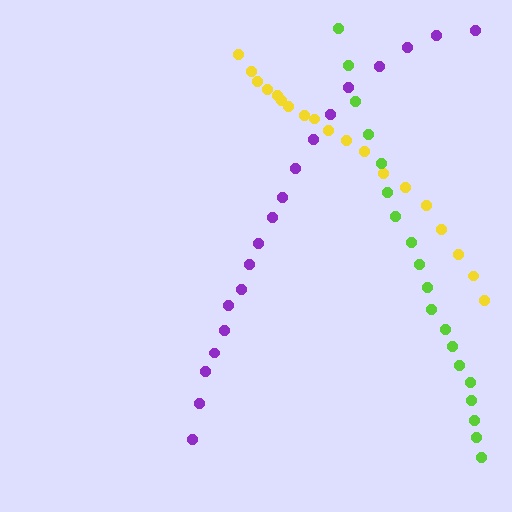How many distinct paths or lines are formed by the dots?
There are 3 distinct paths.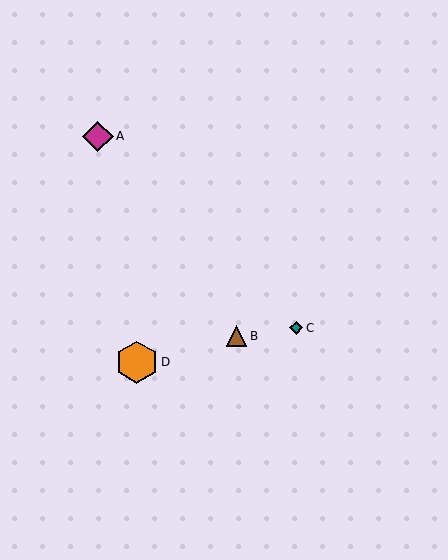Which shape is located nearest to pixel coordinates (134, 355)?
The orange hexagon (labeled D) at (137, 362) is nearest to that location.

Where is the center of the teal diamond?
The center of the teal diamond is at (296, 328).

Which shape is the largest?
The orange hexagon (labeled D) is the largest.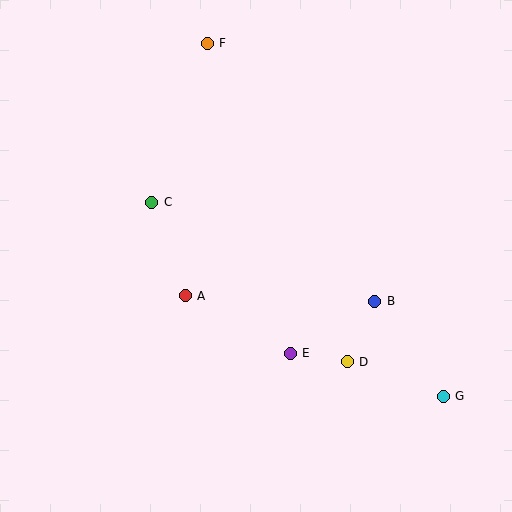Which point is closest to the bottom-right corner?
Point G is closest to the bottom-right corner.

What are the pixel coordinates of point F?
Point F is at (207, 43).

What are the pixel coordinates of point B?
Point B is at (375, 301).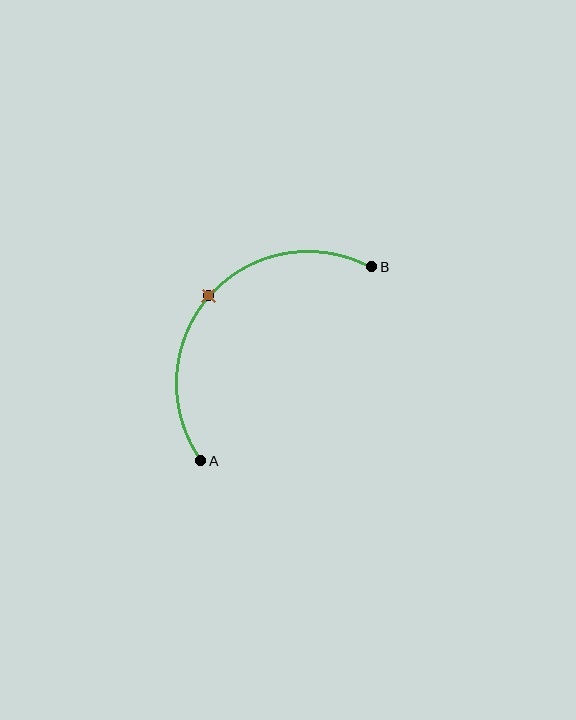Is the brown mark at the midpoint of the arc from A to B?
Yes. The brown mark lies on the arc at equal arc-length from both A and B — it is the arc midpoint.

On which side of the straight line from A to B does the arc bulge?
The arc bulges above and to the left of the straight line connecting A and B.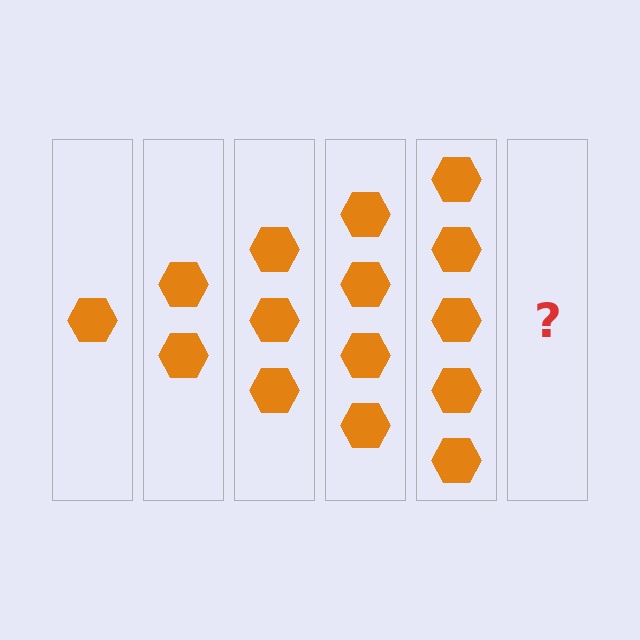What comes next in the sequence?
The next element should be 6 hexagons.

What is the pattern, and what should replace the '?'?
The pattern is that each step adds one more hexagon. The '?' should be 6 hexagons.